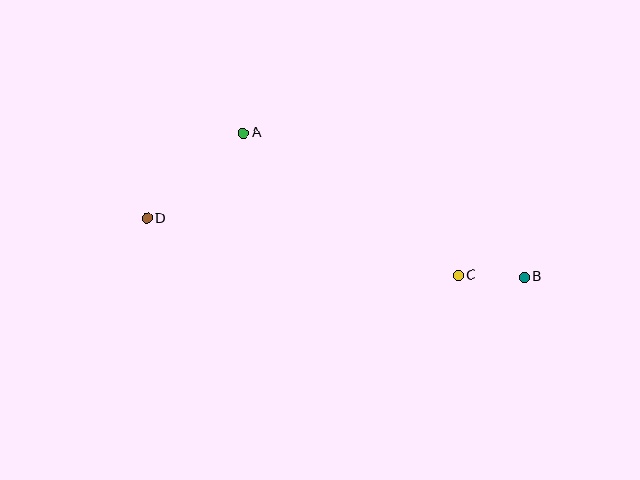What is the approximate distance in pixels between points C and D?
The distance between C and D is approximately 317 pixels.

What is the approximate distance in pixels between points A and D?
The distance between A and D is approximately 129 pixels.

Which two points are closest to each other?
Points B and C are closest to each other.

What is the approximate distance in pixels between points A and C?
The distance between A and C is approximately 258 pixels.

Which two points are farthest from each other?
Points B and D are farthest from each other.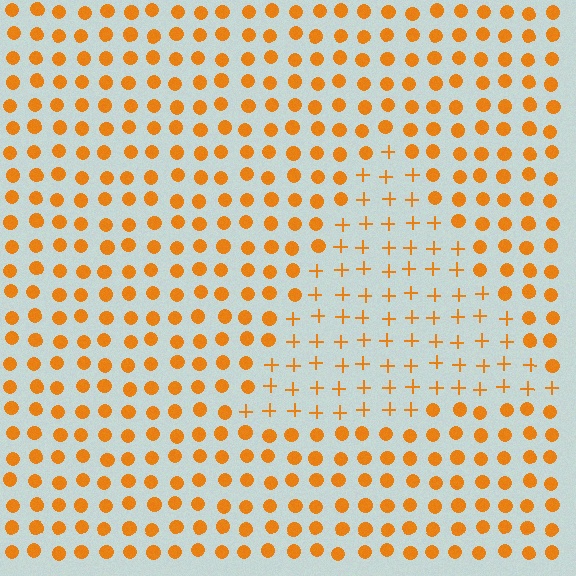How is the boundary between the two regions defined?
The boundary is defined by a change in element shape: plus signs inside vs. circles outside. All elements share the same color and spacing.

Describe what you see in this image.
The image is filled with small orange elements arranged in a uniform grid. A triangle-shaped region contains plus signs, while the surrounding area contains circles. The boundary is defined purely by the change in element shape.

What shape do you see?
I see a triangle.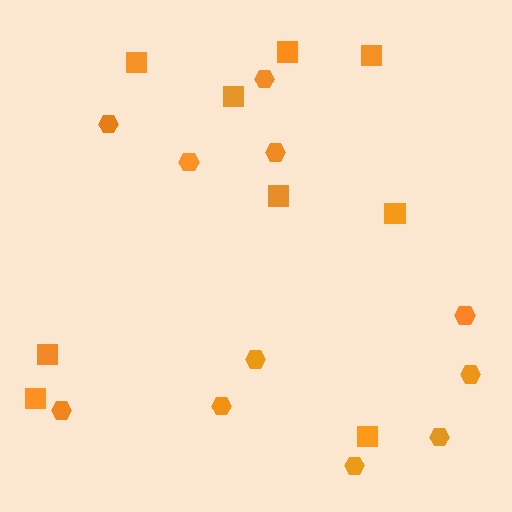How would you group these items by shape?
There are 2 groups: one group of hexagons (11) and one group of squares (9).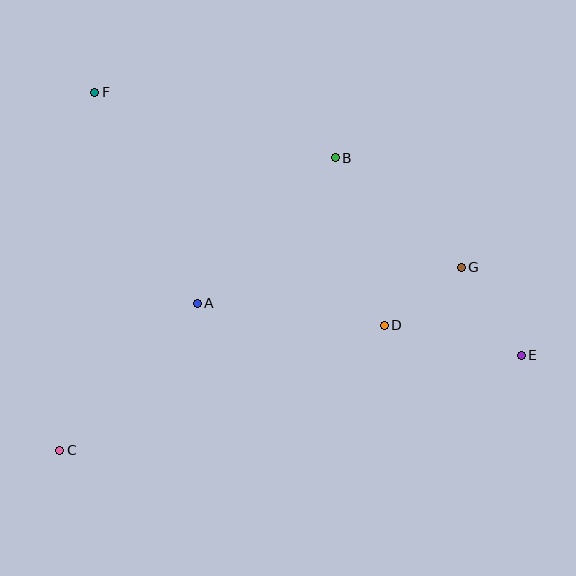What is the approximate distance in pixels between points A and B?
The distance between A and B is approximately 200 pixels.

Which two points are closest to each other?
Points D and G are closest to each other.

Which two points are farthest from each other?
Points E and F are farthest from each other.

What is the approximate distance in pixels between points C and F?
The distance between C and F is approximately 360 pixels.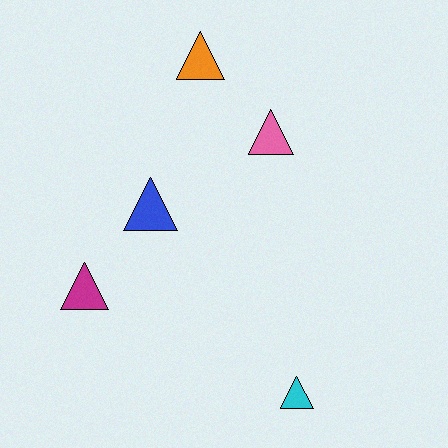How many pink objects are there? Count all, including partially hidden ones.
There is 1 pink object.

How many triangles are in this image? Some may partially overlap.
There are 5 triangles.